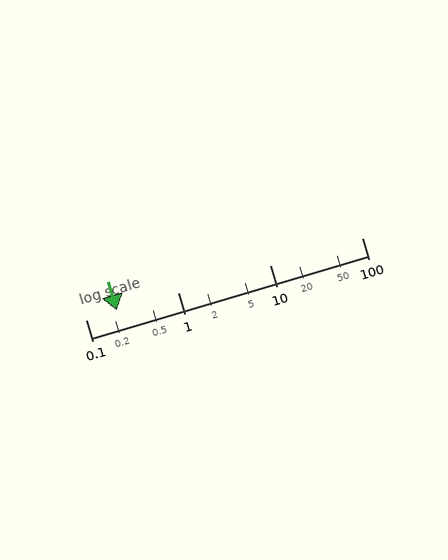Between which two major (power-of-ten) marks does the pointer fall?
The pointer is between 0.1 and 1.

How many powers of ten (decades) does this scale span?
The scale spans 3 decades, from 0.1 to 100.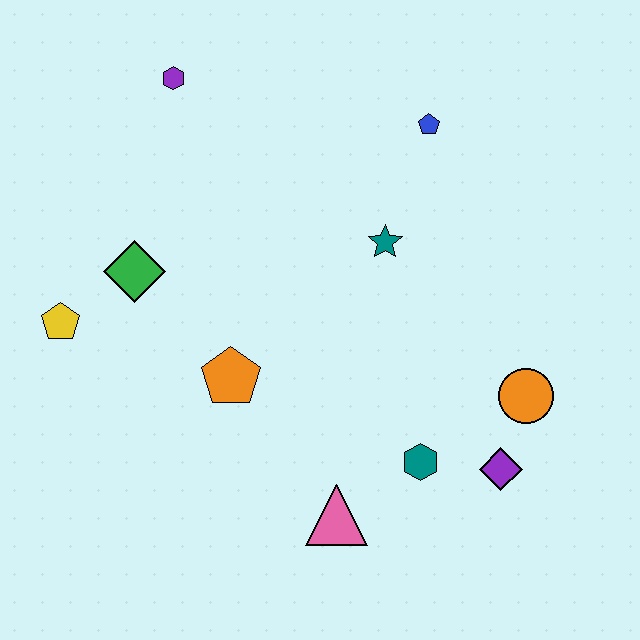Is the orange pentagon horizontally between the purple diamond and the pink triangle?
No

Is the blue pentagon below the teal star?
No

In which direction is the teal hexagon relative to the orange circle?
The teal hexagon is to the left of the orange circle.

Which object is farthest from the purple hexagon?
The purple diamond is farthest from the purple hexagon.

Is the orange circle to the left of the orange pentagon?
No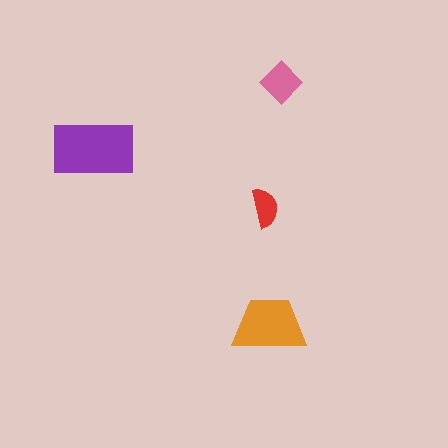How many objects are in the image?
There are 4 objects in the image.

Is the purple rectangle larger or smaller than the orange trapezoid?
Larger.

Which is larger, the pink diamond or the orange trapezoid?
The orange trapezoid.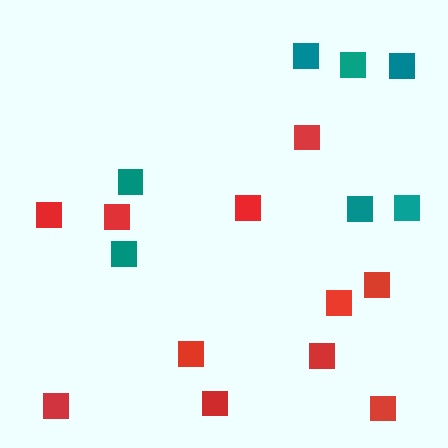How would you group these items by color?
There are 2 groups: one group of teal squares (7) and one group of red squares (11).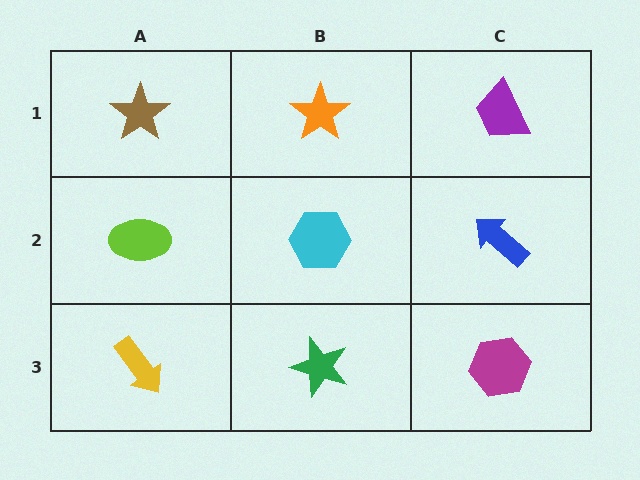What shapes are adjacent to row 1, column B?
A cyan hexagon (row 2, column B), a brown star (row 1, column A), a purple trapezoid (row 1, column C).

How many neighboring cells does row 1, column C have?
2.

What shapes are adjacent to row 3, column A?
A lime ellipse (row 2, column A), a green star (row 3, column B).